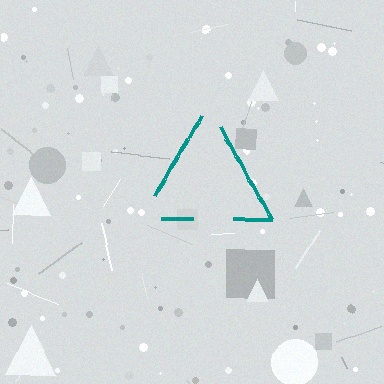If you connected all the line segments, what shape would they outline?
They would outline a triangle.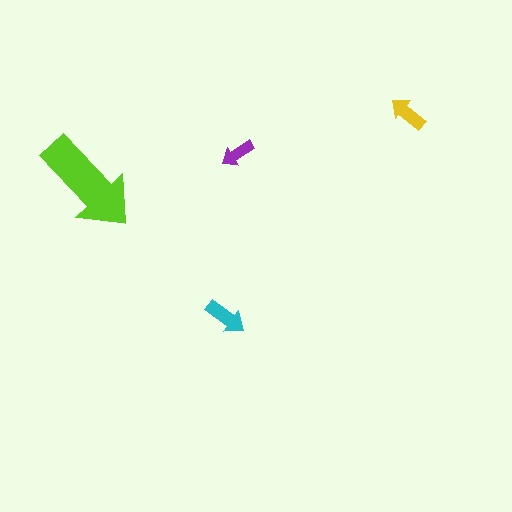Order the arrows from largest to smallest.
the lime one, the cyan one, the yellow one, the purple one.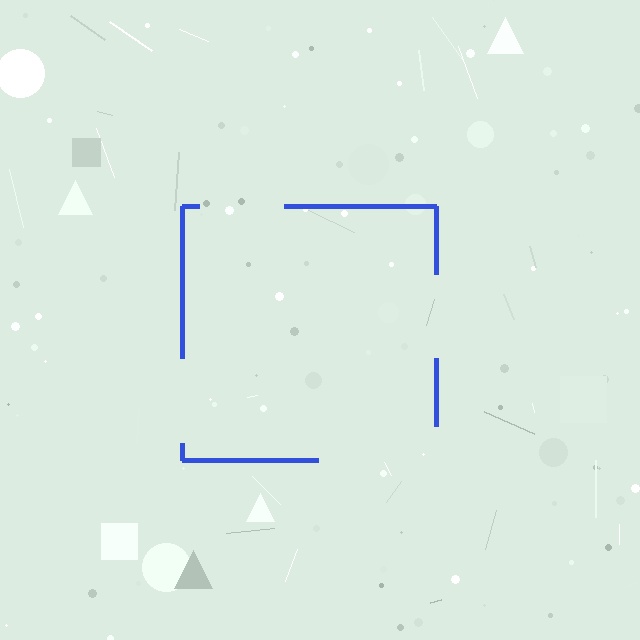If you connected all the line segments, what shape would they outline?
They would outline a square.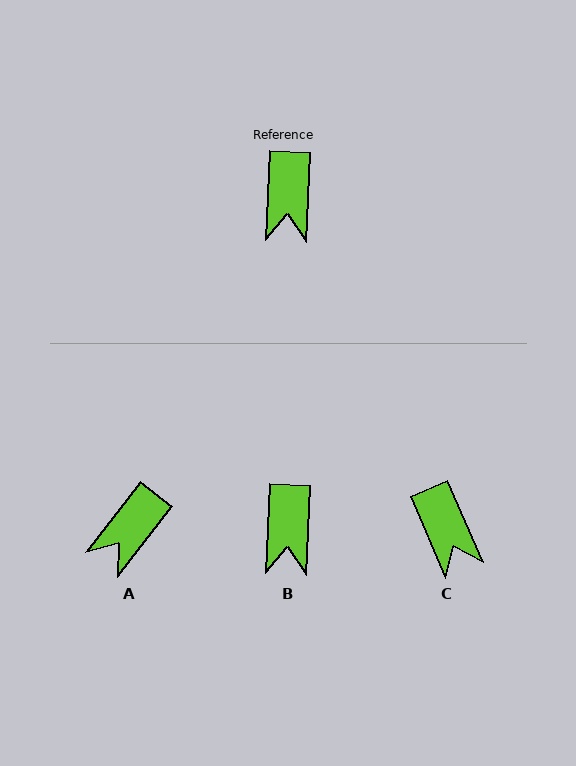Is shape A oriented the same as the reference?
No, it is off by about 35 degrees.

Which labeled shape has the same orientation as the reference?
B.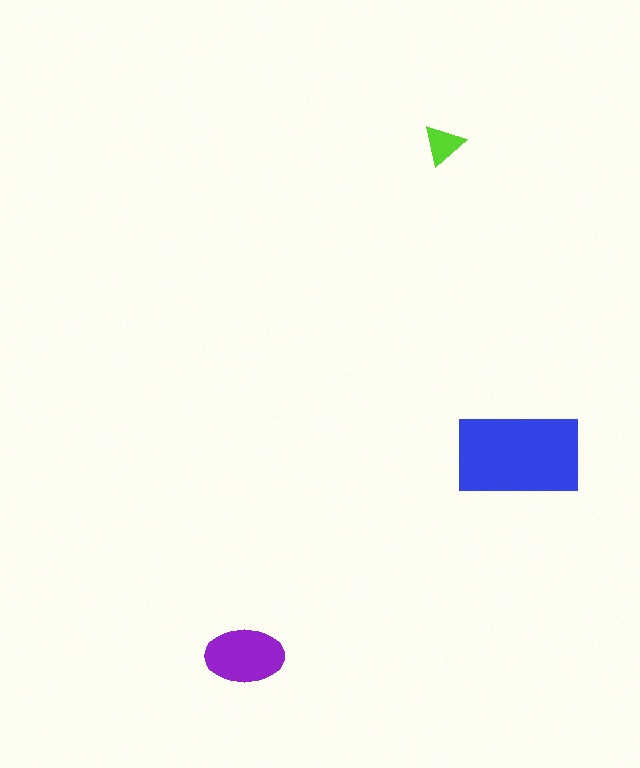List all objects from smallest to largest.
The lime triangle, the purple ellipse, the blue rectangle.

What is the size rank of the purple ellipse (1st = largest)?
2nd.